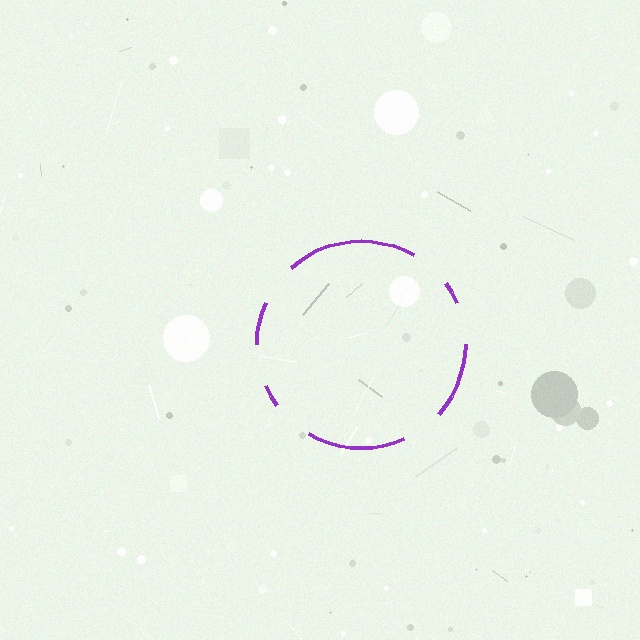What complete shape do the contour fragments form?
The contour fragments form a circle.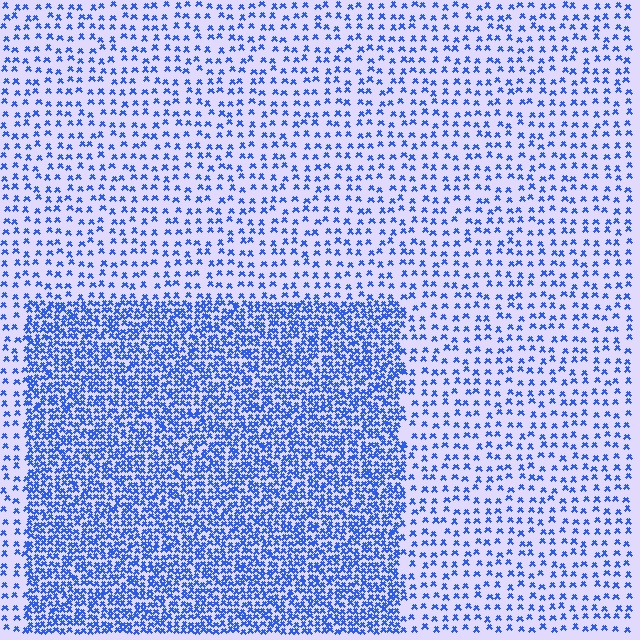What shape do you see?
I see a rectangle.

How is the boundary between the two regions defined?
The boundary is defined by a change in element density (approximately 2.6x ratio). All elements are the same color, size, and shape.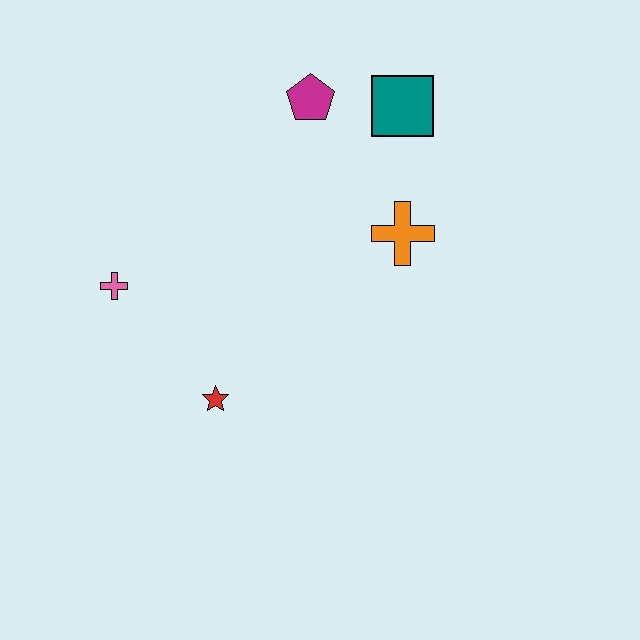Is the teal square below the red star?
No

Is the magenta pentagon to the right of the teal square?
No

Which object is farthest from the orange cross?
The pink cross is farthest from the orange cross.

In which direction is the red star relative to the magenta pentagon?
The red star is below the magenta pentagon.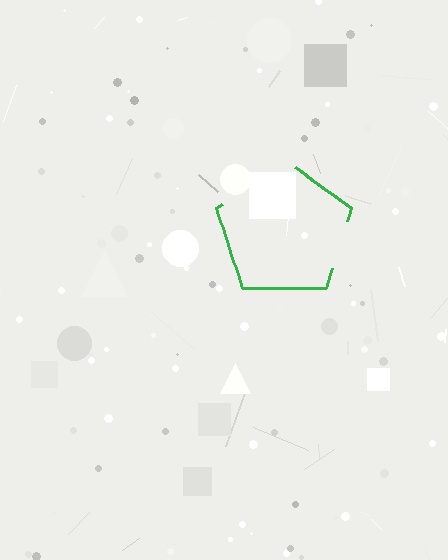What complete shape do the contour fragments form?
The contour fragments form a pentagon.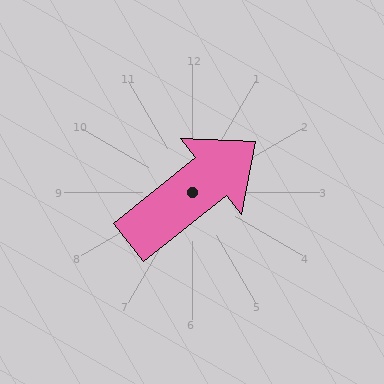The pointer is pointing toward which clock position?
Roughly 2 o'clock.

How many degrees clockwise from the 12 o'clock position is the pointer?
Approximately 52 degrees.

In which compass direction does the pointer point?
Northeast.